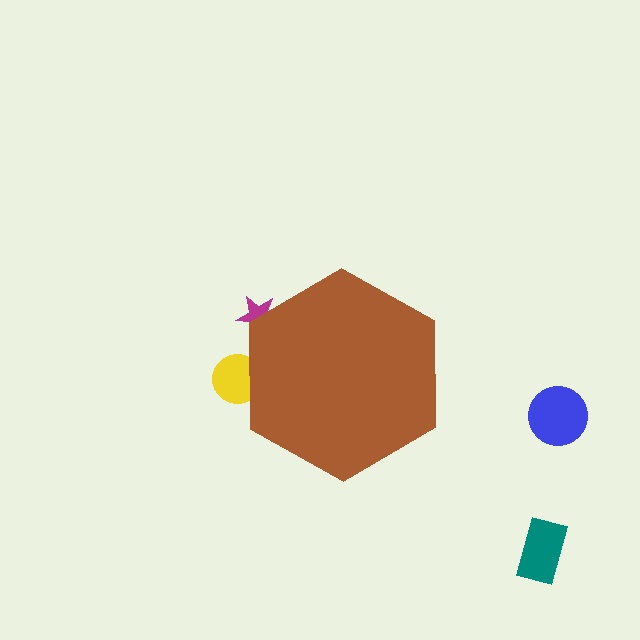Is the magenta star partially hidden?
Yes, the magenta star is partially hidden behind the brown hexagon.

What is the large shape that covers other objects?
A brown hexagon.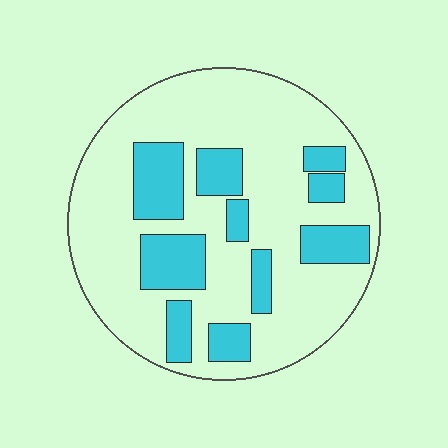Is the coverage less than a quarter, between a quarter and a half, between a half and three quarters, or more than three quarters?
Between a quarter and a half.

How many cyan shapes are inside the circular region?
10.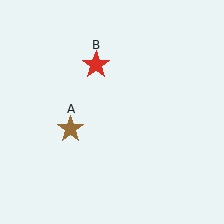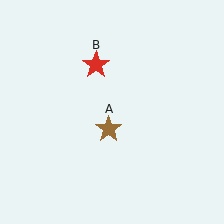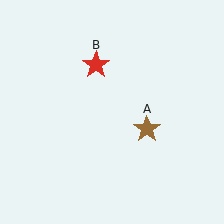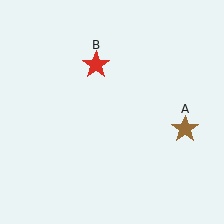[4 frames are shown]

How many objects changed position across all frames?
1 object changed position: brown star (object A).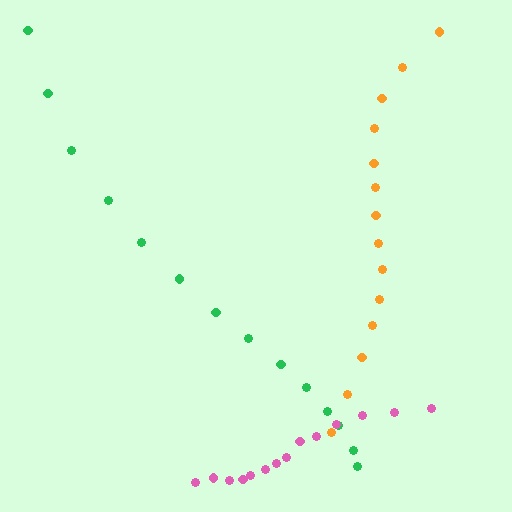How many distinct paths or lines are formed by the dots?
There are 3 distinct paths.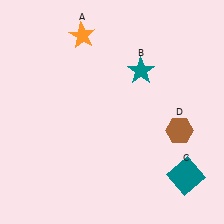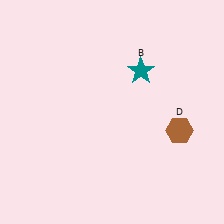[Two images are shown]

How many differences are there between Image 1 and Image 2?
There are 2 differences between the two images.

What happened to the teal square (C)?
The teal square (C) was removed in Image 2. It was in the bottom-right area of Image 1.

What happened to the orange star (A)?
The orange star (A) was removed in Image 2. It was in the top-left area of Image 1.